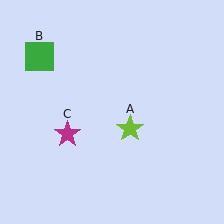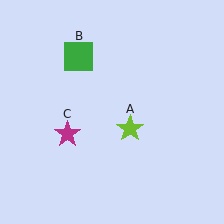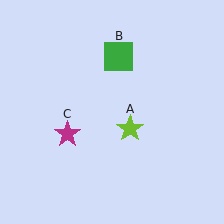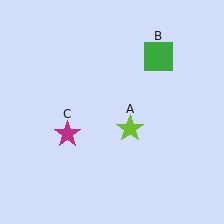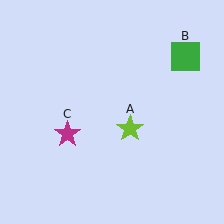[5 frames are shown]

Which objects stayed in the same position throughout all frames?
Lime star (object A) and magenta star (object C) remained stationary.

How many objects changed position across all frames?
1 object changed position: green square (object B).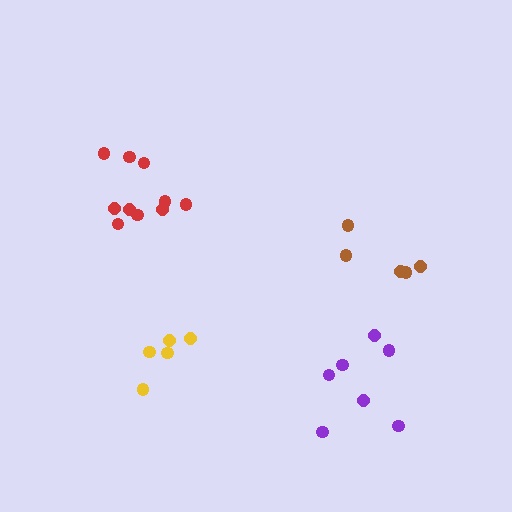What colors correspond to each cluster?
The clusters are colored: red, yellow, purple, brown.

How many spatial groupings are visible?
There are 4 spatial groupings.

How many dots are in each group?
Group 1: 10 dots, Group 2: 5 dots, Group 3: 7 dots, Group 4: 5 dots (27 total).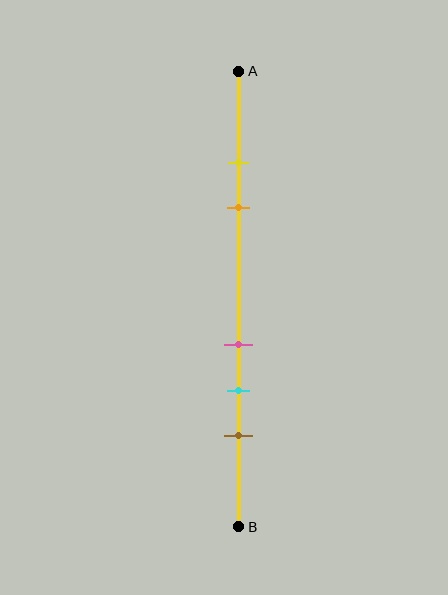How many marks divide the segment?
There are 5 marks dividing the segment.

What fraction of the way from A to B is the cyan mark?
The cyan mark is approximately 70% (0.7) of the way from A to B.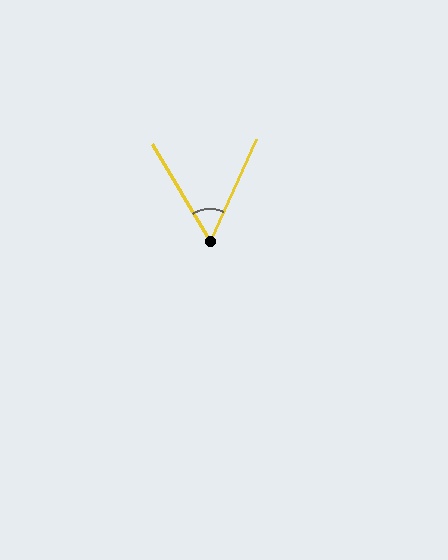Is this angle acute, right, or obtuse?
It is acute.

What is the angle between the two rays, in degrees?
Approximately 55 degrees.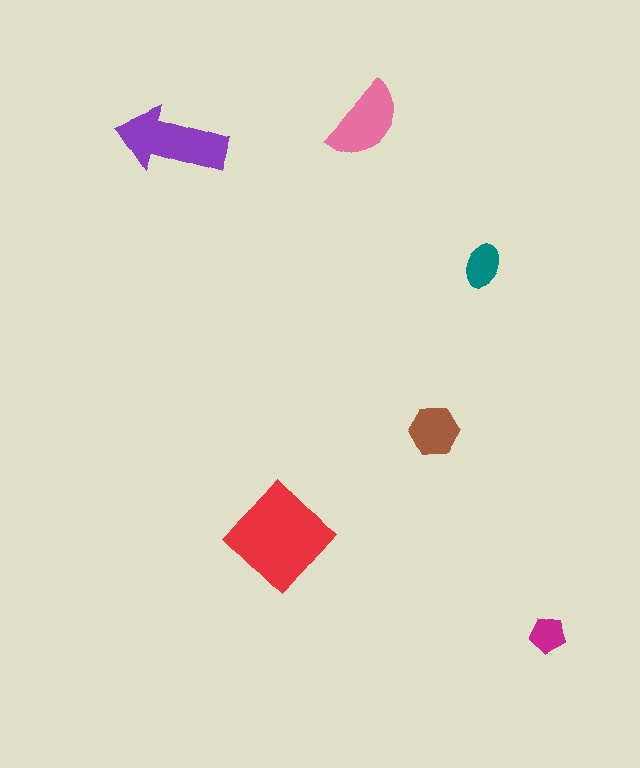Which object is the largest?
The red diamond.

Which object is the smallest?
The magenta pentagon.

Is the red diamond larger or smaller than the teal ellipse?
Larger.